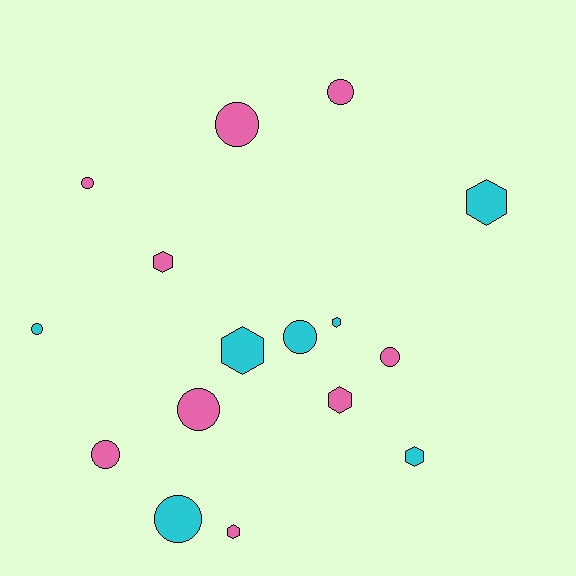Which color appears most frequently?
Pink, with 9 objects.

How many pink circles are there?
There are 6 pink circles.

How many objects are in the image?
There are 16 objects.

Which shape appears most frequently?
Circle, with 9 objects.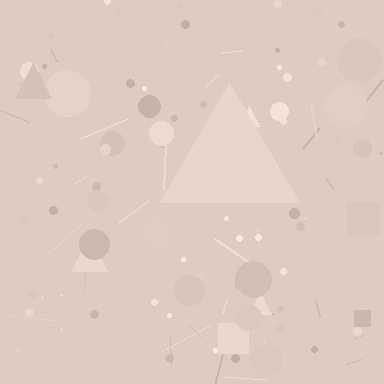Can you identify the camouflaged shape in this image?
The camouflaged shape is a triangle.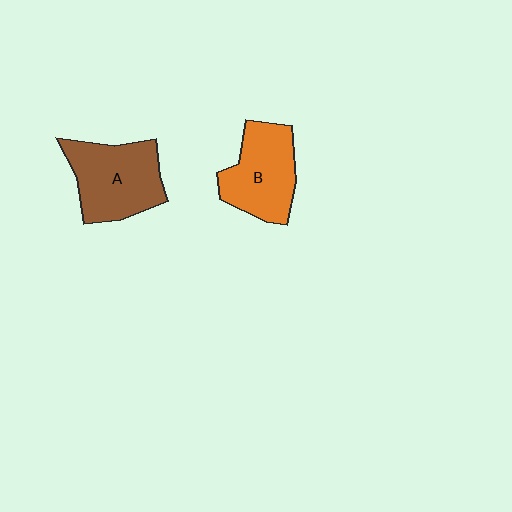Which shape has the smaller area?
Shape B (orange).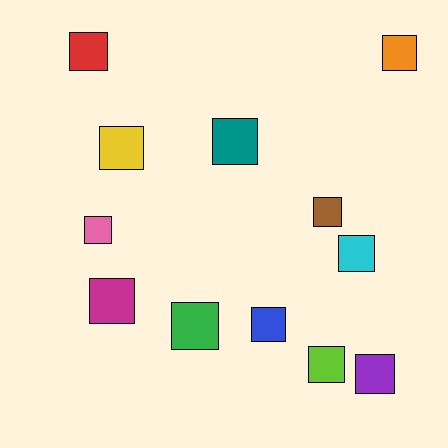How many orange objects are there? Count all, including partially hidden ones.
There is 1 orange object.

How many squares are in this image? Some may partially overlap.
There are 12 squares.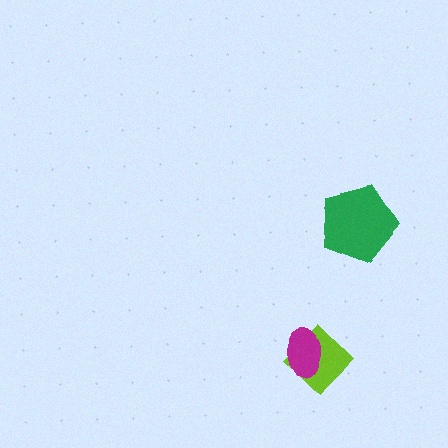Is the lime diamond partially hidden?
Yes, it is partially covered by another shape.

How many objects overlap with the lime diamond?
1 object overlaps with the lime diamond.